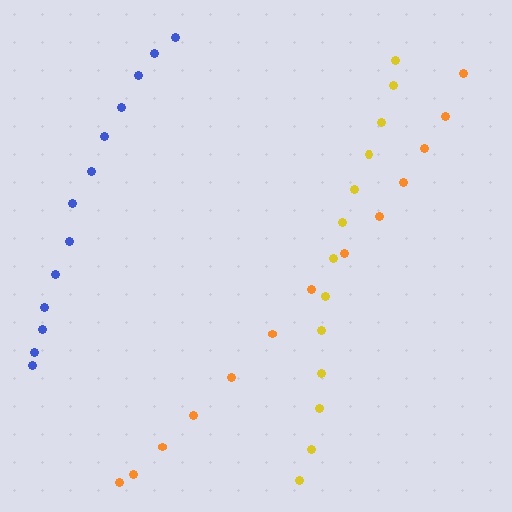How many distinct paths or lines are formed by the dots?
There are 3 distinct paths.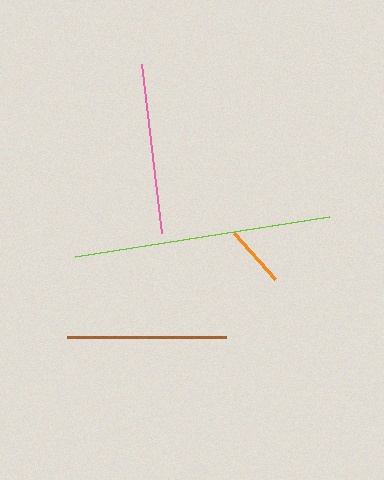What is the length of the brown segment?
The brown segment is approximately 158 pixels long.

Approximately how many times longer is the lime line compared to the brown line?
The lime line is approximately 1.6 times the length of the brown line.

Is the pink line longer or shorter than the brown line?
The pink line is longer than the brown line.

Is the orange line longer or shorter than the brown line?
The brown line is longer than the orange line.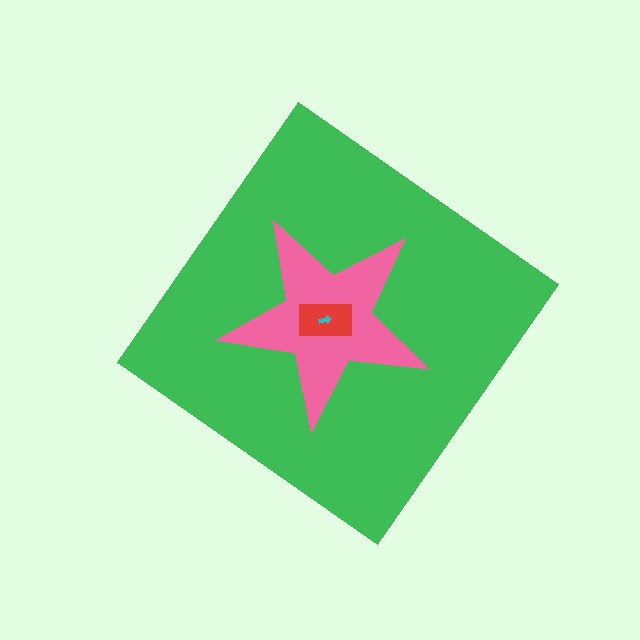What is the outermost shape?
The green diamond.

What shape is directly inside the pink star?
The red rectangle.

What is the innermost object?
The cyan arrow.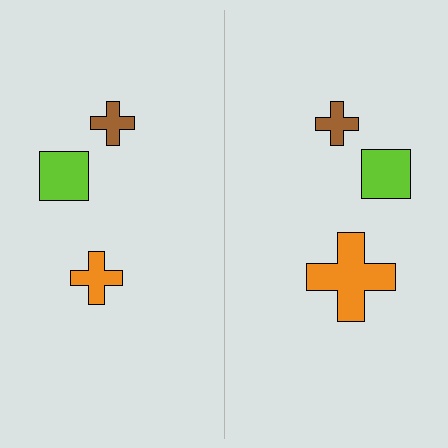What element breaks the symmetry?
The orange cross on the right side has a different size than its mirror counterpart.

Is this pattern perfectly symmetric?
No, the pattern is not perfectly symmetric. The orange cross on the right side has a different size than its mirror counterpart.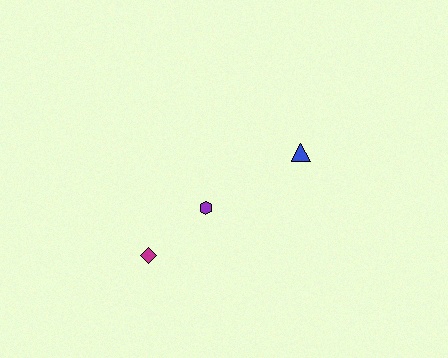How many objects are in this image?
There are 3 objects.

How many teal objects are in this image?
There are no teal objects.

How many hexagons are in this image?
There is 1 hexagon.